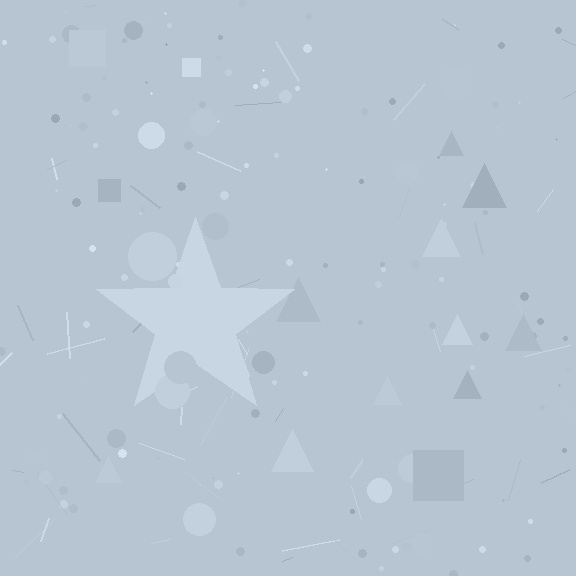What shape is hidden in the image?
A star is hidden in the image.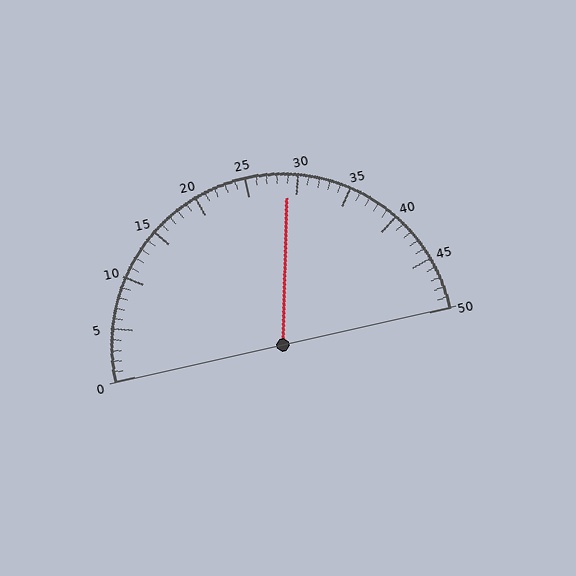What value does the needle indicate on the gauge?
The needle indicates approximately 29.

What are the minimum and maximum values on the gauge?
The gauge ranges from 0 to 50.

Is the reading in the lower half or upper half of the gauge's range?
The reading is in the upper half of the range (0 to 50).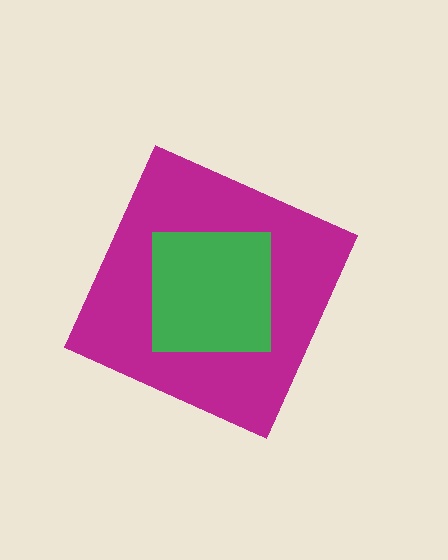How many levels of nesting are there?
2.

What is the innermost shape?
The green square.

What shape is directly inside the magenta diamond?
The green square.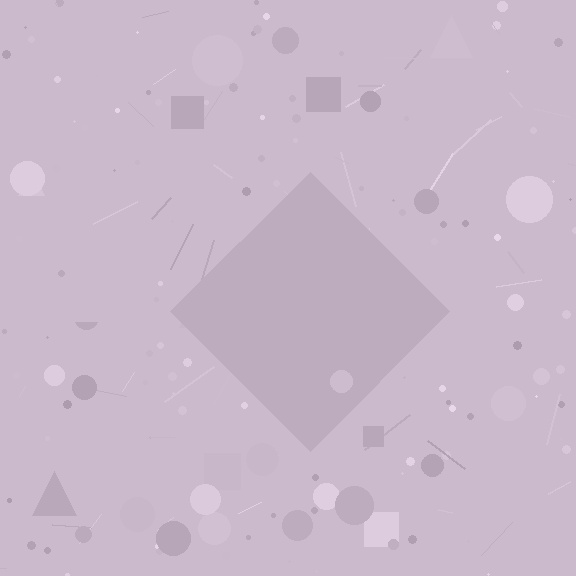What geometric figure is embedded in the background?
A diamond is embedded in the background.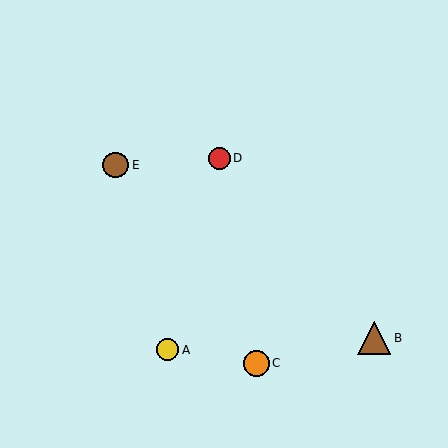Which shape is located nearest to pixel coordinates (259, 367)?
The orange circle (labeled C) at (256, 363) is nearest to that location.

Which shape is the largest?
The brown triangle (labeled B) is the largest.